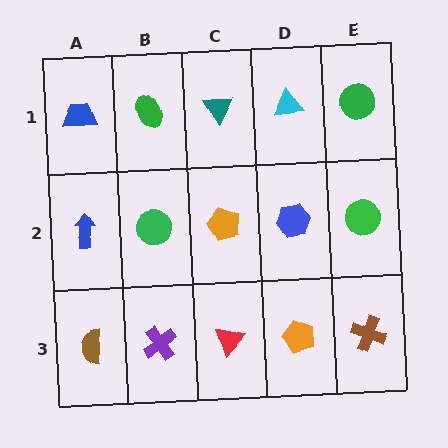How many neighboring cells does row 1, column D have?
3.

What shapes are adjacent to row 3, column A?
A blue arrow (row 2, column A), a purple cross (row 3, column B).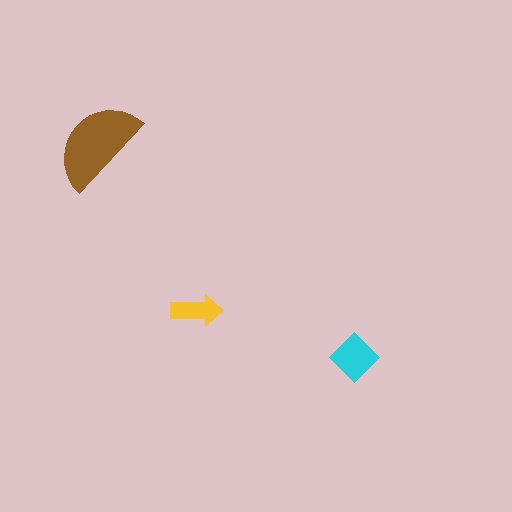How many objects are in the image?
There are 3 objects in the image.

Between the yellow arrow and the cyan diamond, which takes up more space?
The cyan diamond.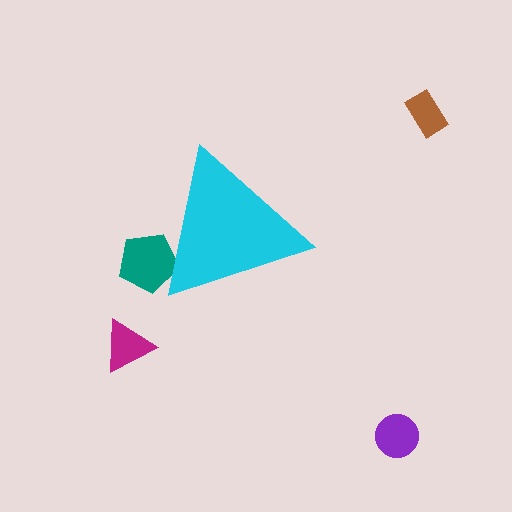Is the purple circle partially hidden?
No, the purple circle is fully visible.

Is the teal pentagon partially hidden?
Yes, the teal pentagon is partially hidden behind the cyan triangle.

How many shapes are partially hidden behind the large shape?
1 shape is partially hidden.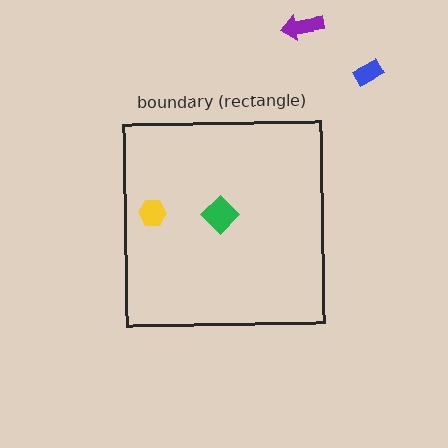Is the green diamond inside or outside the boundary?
Inside.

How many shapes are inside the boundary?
2 inside, 2 outside.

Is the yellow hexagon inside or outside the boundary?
Inside.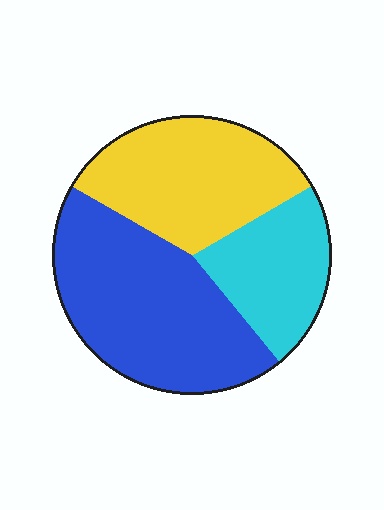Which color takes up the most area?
Blue, at roughly 45%.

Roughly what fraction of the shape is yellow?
Yellow covers around 35% of the shape.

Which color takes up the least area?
Cyan, at roughly 20%.